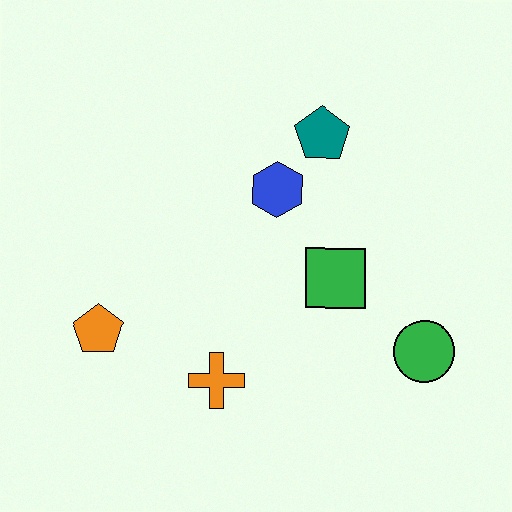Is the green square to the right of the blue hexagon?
Yes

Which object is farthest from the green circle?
The orange pentagon is farthest from the green circle.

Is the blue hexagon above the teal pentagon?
No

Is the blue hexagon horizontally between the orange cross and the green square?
Yes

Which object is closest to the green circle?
The green square is closest to the green circle.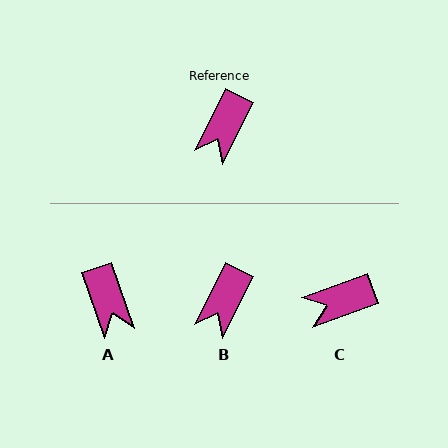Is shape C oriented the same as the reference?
No, it is off by about 44 degrees.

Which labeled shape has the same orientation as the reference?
B.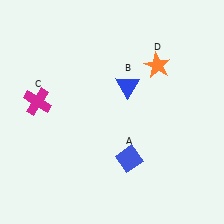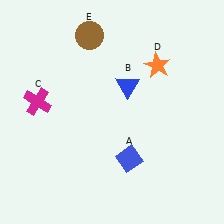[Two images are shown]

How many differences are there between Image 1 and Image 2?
There is 1 difference between the two images.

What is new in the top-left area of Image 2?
A brown circle (E) was added in the top-left area of Image 2.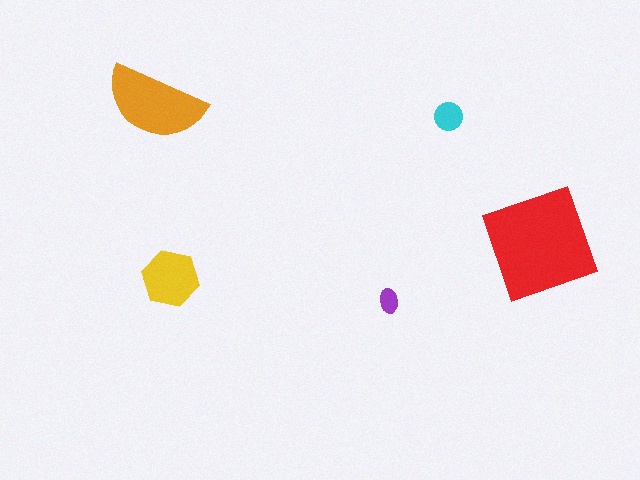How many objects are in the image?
There are 5 objects in the image.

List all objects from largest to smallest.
The red diamond, the orange semicircle, the yellow hexagon, the cyan circle, the purple ellipse.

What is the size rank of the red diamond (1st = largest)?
1st.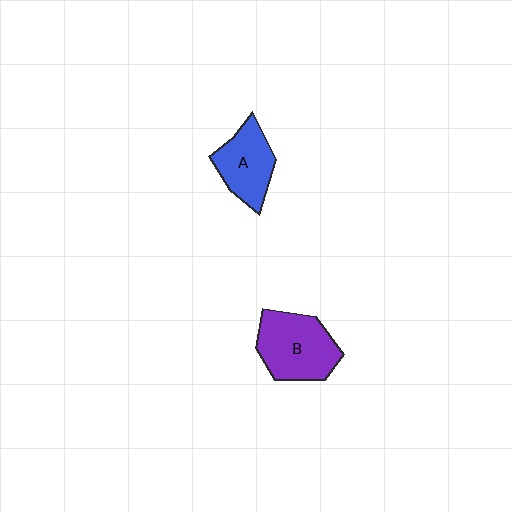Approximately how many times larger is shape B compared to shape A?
Approximately 1.3 times.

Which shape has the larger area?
Shape B (purple).